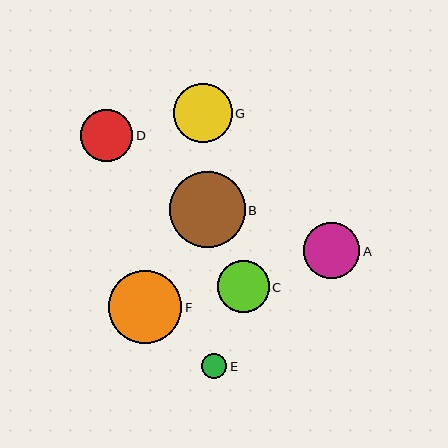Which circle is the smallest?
Circle E is the smallest with a size of approximately 25 pixels.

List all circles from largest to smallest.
From largest to smallest: B, F, G, A, D, C, E.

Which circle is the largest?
Circle B is the largest with a size of approximately 76 pixels.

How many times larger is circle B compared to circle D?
Circle B is approximately 1.4 times the size of circle D.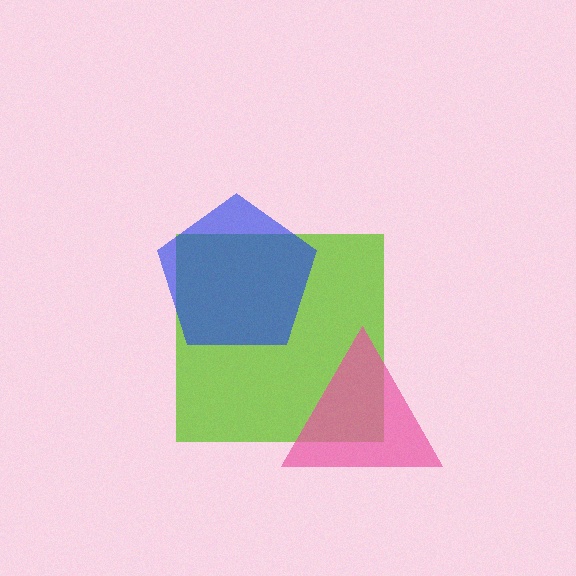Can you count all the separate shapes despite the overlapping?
Yes, there are 3 separate shapes.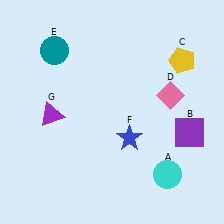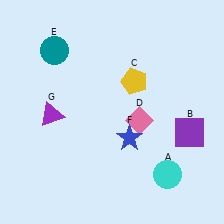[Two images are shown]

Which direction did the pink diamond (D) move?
The pink diamond (D) moved left.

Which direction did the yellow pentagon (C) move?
The yellow pentagon (C) moved left.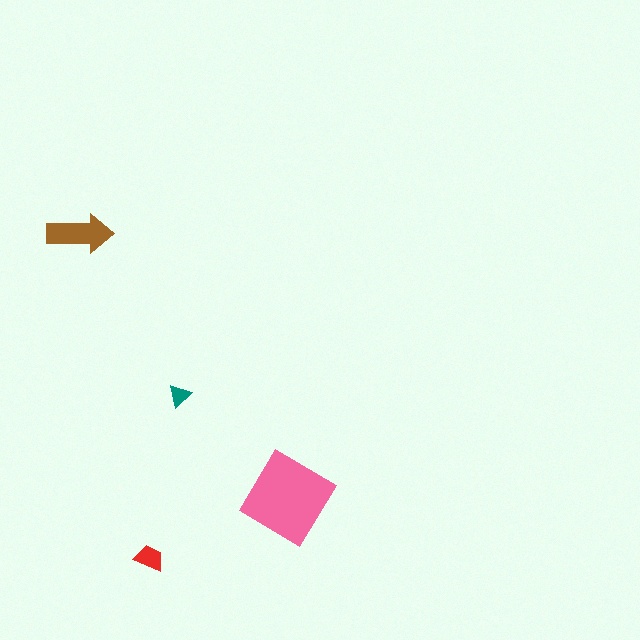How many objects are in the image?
There are 4 objects in the image.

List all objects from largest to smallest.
The pink diamond, the brown arrow, the red trapezoid, the teal triangle.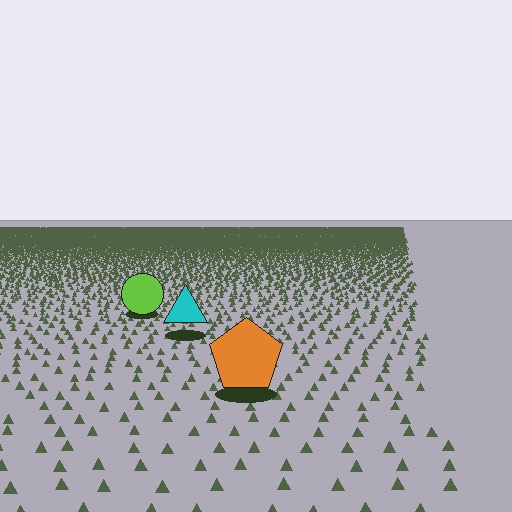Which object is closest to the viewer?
The orange pentagon is closest. The texture marks near it are larger and more spread out.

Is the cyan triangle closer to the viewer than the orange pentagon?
No. The orange pentagon is closer — you can tell from the texture gradient: the ground texture is coarser near it.